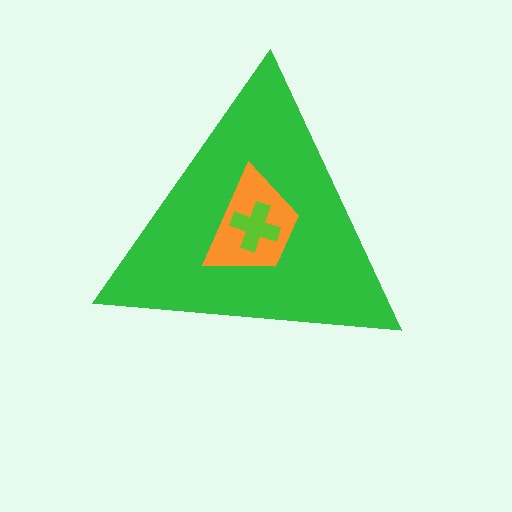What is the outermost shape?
The green triangle.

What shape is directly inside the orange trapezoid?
The lime cross.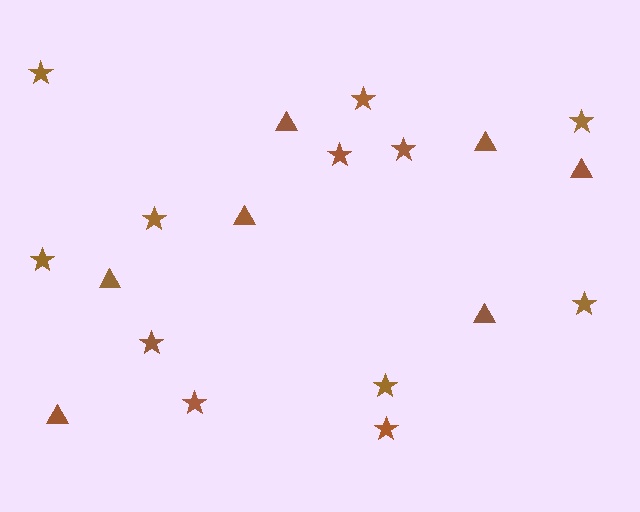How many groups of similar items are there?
There are 2 groups: one group of stars (12) and one group of triangles (7).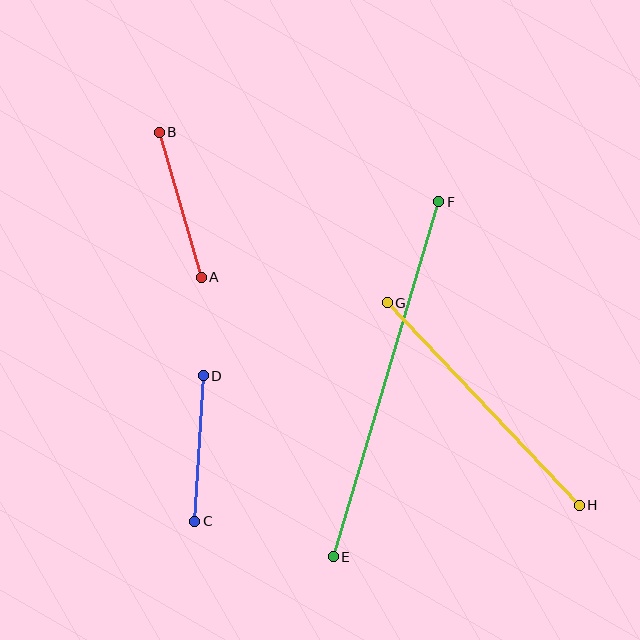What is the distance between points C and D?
The distance is approximately 146 pixels.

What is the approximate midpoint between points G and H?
The midpoint is at approximately (483, 404) pixels.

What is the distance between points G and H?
The distance is approximately 279 pixels.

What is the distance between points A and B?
The distance is approximately 151 pixels.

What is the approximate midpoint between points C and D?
The midpoint is at approximately (199, 449) pixels.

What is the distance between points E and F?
The distance is approximately 370 pixels.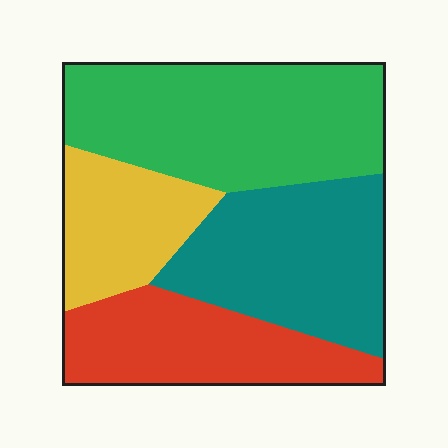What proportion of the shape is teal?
Teal takes up between a quarter and a half of the shape.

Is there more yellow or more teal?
Teal.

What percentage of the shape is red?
Red covers 22% of the shape.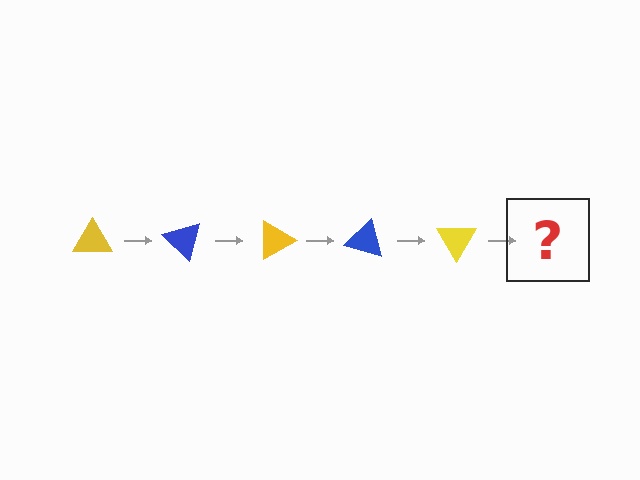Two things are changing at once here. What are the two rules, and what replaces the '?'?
The two rules are that it rotates 45 degrees each step and the color cycles through yellow and blue. The '?' should be a blue triangle, rotated 225 degrees from the start.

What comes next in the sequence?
The next element should be a blue triangle, rotated 225 degrees from the start.